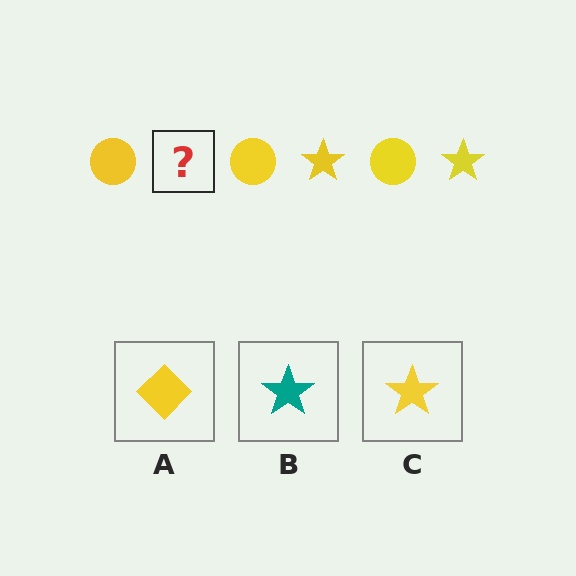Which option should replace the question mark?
Option C.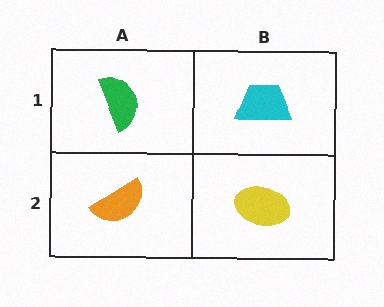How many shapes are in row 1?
2 shapes.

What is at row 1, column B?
A cyan trapezoid.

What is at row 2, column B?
A yellow ellipse.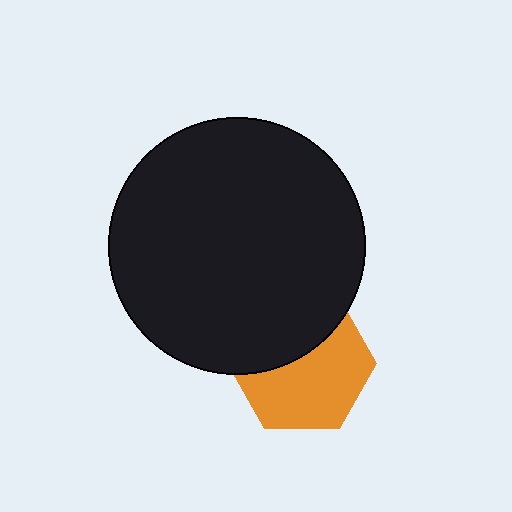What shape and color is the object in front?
The object in front is a black circle.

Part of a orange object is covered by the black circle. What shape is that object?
It is a hexagon.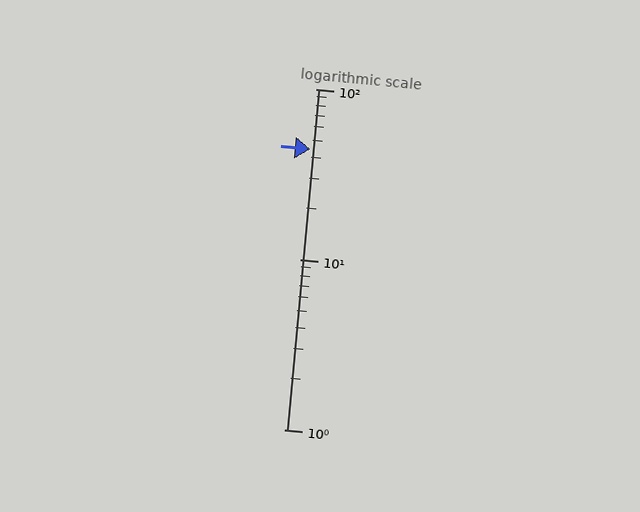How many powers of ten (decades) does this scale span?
The scale spans 2 decades, from 1 to 100.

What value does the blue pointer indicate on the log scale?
The pointer indicates approximately 44.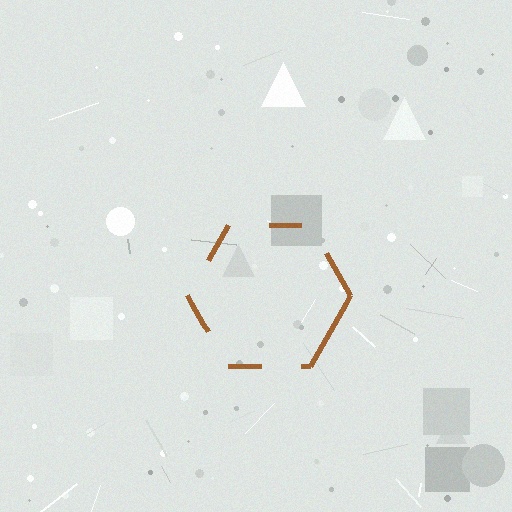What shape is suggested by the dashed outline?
The dashed outline suggests a hexagon.